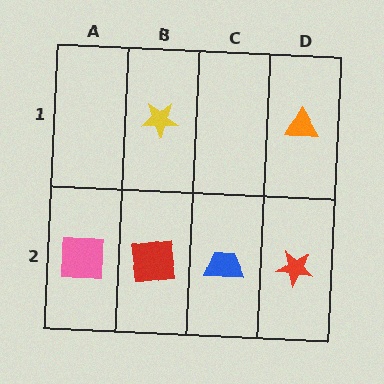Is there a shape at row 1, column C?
No, that cell is empty.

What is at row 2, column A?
A pink square.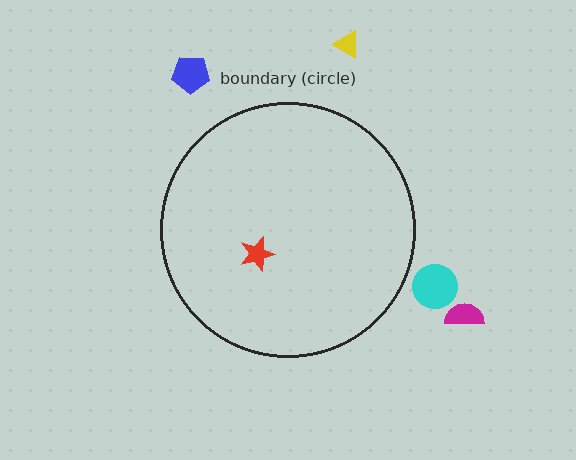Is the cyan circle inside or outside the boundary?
Outside.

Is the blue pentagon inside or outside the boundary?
Outside.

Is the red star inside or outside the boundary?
Inside.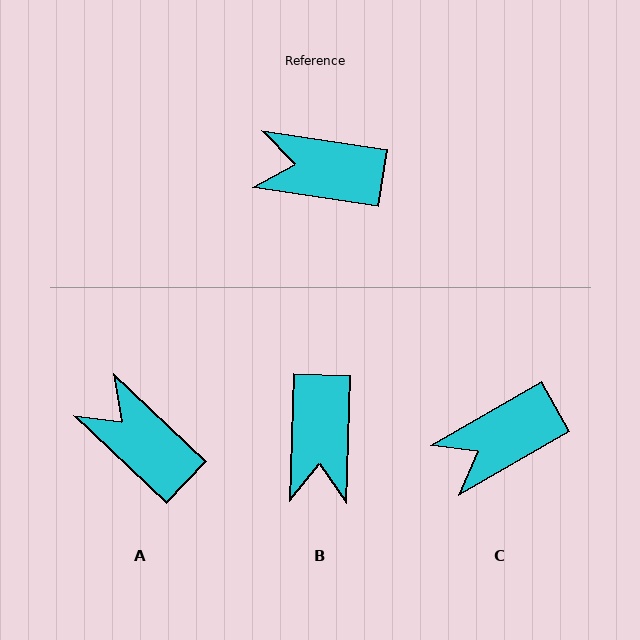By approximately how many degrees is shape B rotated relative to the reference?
Approximately 97 degrees counter-clockwise.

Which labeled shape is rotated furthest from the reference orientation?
B, about 97 degrees away.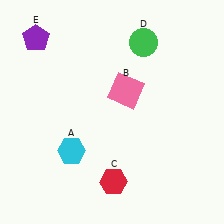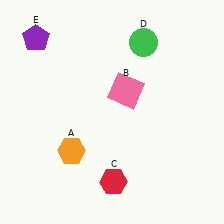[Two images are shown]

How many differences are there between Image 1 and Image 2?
There is 1 difference between the two images.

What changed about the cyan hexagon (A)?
In Image 1, A is cyan. In Image 2, it changed to orange.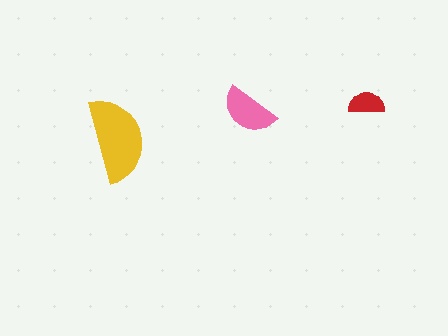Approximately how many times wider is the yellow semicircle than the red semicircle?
About 2.5 times wider.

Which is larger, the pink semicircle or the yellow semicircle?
The yellow one.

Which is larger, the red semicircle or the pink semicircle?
The pink one.